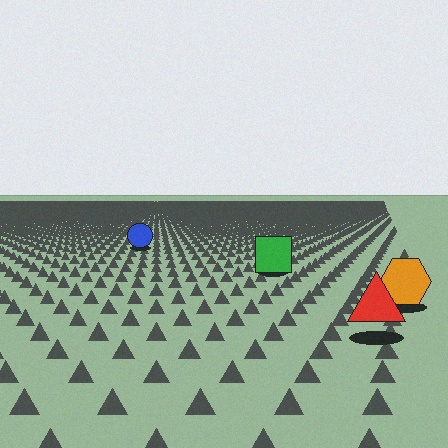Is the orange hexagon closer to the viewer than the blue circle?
Yes. The orange hexagon is closer — you can tell from the texture gradient: the ground texture is coarser near it.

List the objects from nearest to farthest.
From nearest to farthest: the red triangle, the orange hexagon, the green square, the blue circle.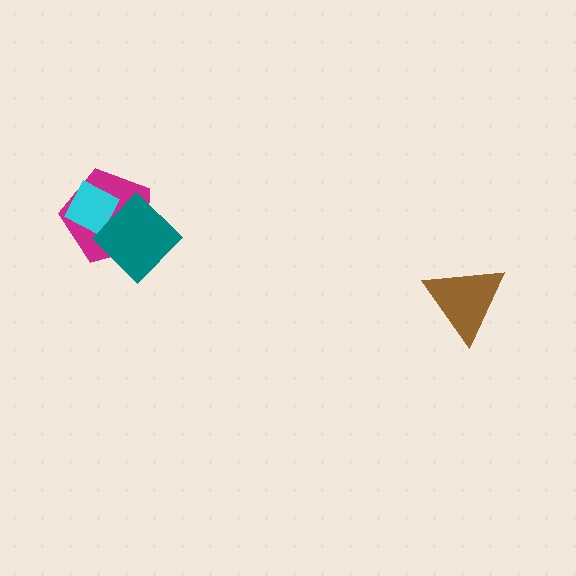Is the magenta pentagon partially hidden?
Yes, it is partially covered by another shape.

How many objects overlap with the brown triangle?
0 objects overlap with the brown triangle.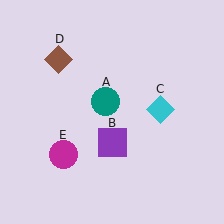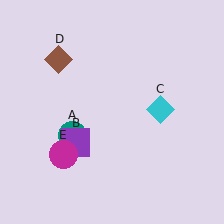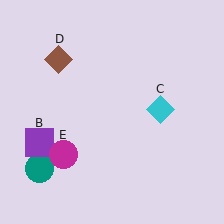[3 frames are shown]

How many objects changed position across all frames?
2 objects changed position: teal circle (object A), purple square (object B).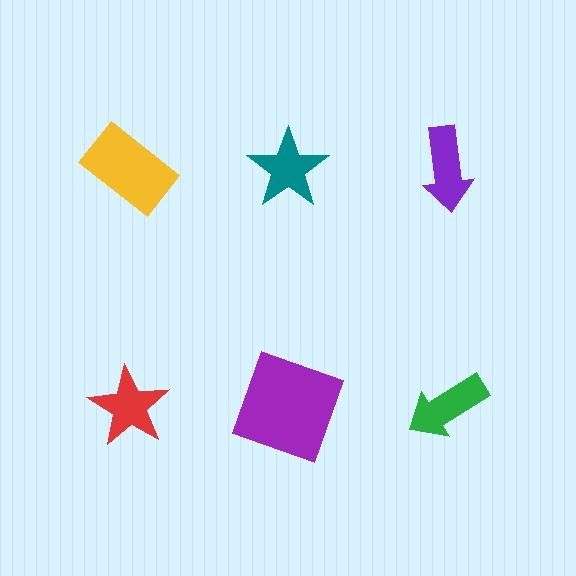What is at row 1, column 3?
A purple arrow.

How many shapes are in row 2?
3 shapes.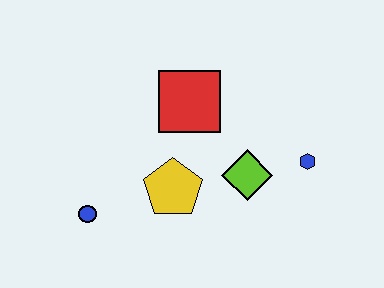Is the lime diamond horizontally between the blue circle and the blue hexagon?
Yes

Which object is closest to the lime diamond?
The blue hexagon is closest to the lime diamond.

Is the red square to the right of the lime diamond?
No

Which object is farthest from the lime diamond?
The blue circle is farthest from the lime diamond.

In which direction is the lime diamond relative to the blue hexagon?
The lime diamond is to the left of the blue hexagon.